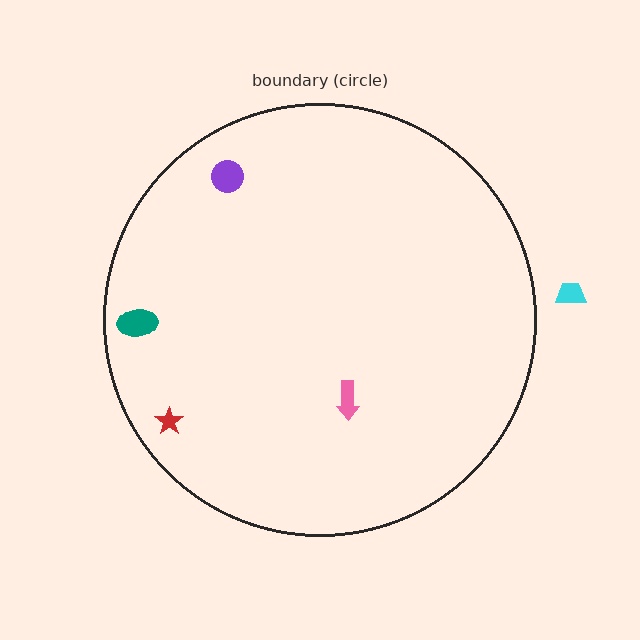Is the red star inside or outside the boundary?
Inside.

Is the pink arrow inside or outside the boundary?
Inside.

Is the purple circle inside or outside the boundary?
Inside.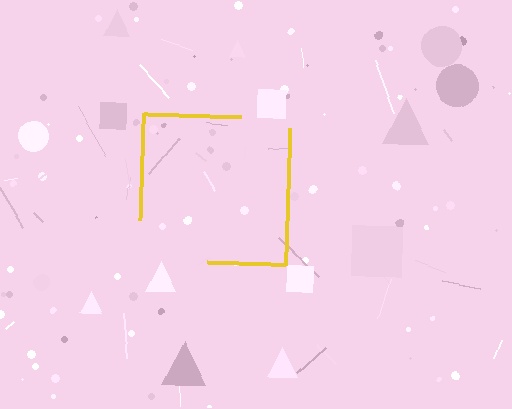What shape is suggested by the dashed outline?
The dashed outline suggests a square.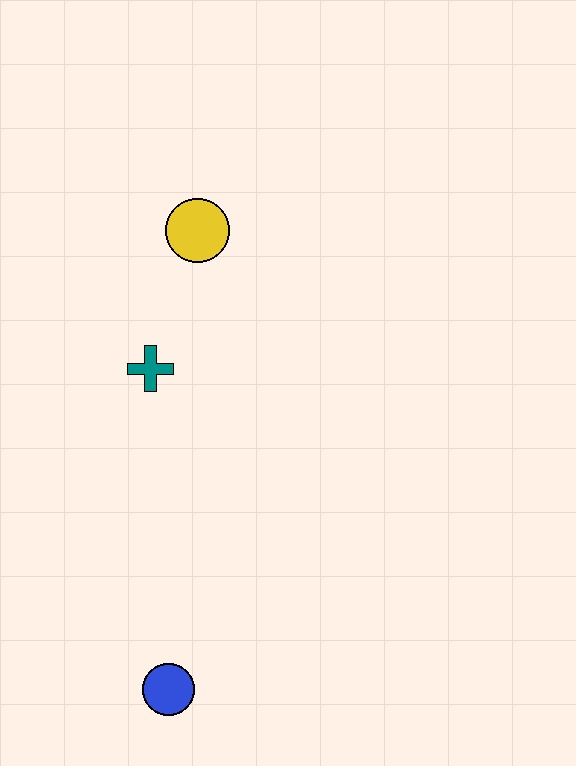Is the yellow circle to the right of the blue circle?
Yes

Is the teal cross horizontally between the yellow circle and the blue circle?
No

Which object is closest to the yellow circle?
The teal cross is closest to the yellow circle.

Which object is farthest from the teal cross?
The blue circle is farthest from the teal cross.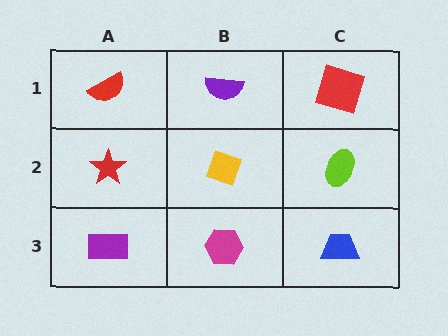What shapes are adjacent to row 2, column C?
A red square (row 1, column C), a blue trapezoid (row 3, column C), a yellow diamond (row 2, column B).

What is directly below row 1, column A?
A red star.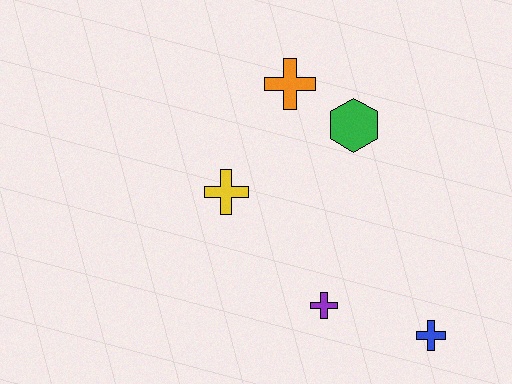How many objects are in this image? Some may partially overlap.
There are 5 objects.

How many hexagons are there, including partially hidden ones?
There is 1 hexagon.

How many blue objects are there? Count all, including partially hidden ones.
There is 1 blue object.